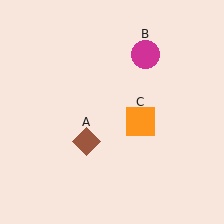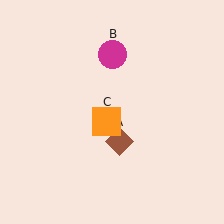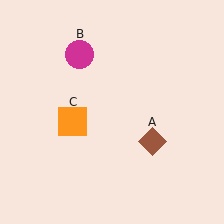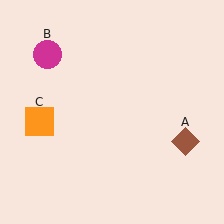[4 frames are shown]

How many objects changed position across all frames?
3 objects changed position: brown diamond (object A), magenta circle (object B), orange square (object C).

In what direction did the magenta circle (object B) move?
The magenta circle (object B) moved left.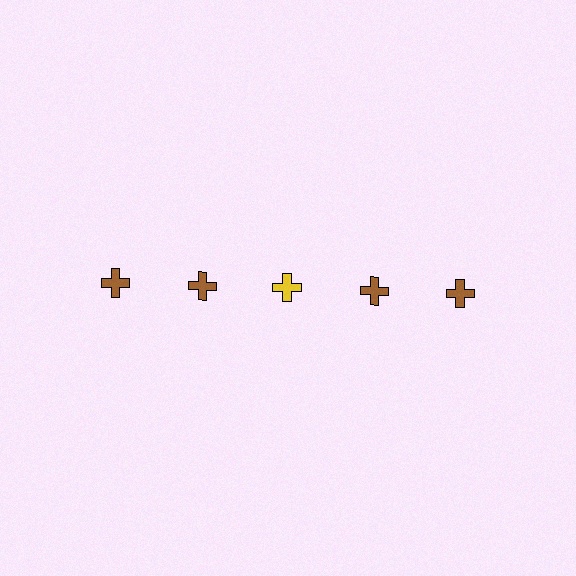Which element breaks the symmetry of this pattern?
The yellow cross in the top row, center column breaks the symmetry. All other shapes are brown crosses.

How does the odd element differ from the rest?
It has a different color: yellow instead of brown.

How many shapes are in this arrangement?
There are 5 shapes arranged in a grid pattern.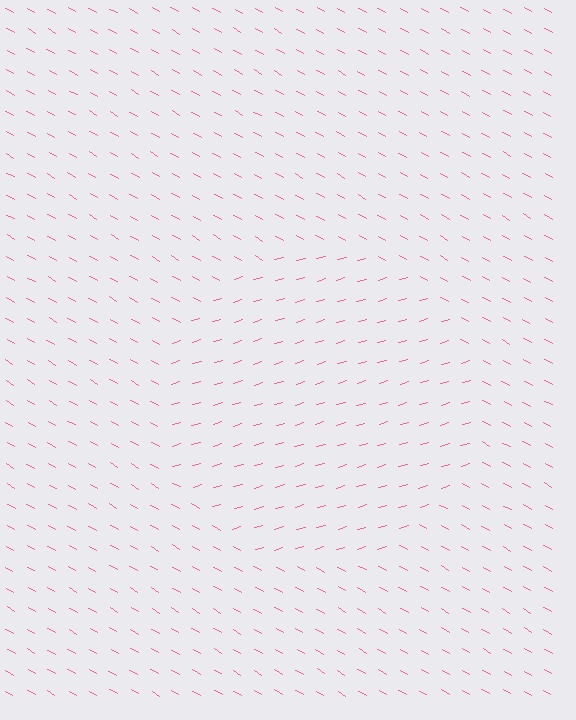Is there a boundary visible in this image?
Yes, there is a texture boundary formed by a change in line orientation.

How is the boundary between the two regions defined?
The boundary is defined purely by a change in line orientation (approximately 45 degrees difference). All lines are the same color and thickness.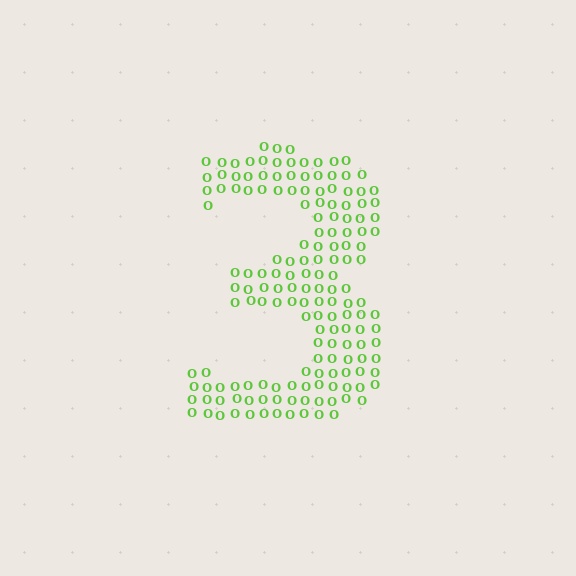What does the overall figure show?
The overall figure shows the digit 3.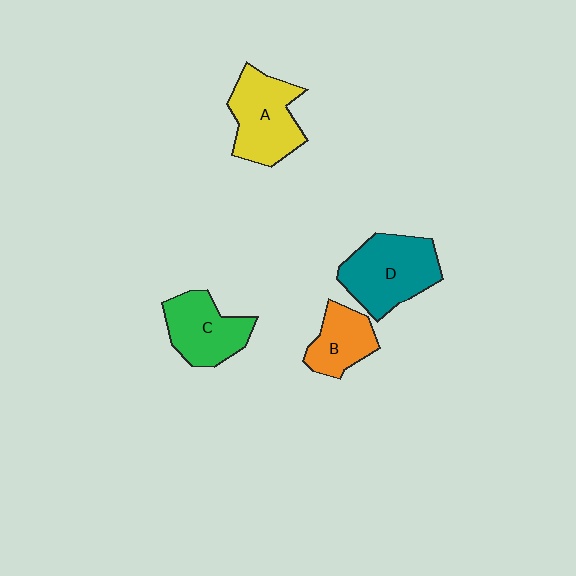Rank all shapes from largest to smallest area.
From largest to smallest: D (teal), A (yellow), C (green), B (orange).